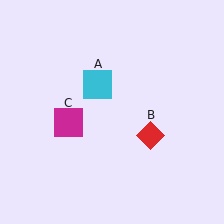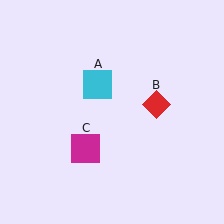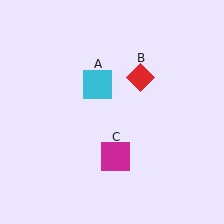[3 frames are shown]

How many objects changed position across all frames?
2 objects changed position: red diamond (object B), magenta square (object C).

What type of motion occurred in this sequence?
The red diamond (object B), magenta square (object C) rotated counterclockwise around the center of the scene.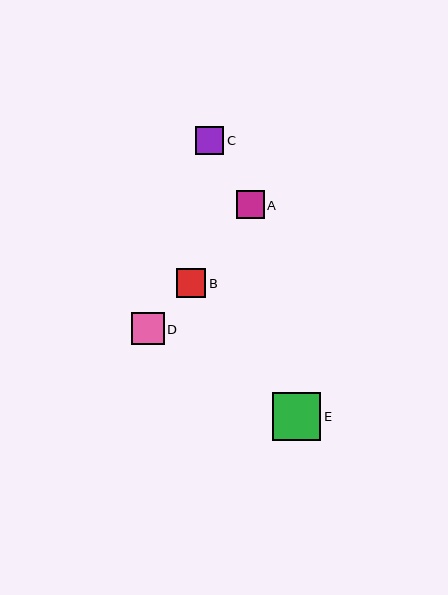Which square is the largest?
Square E is the largest with a size of approximately 49 pixels.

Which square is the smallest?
Square A is the smallest with a size of approximately 28 pixels.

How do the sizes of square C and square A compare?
Square C and square A are approximately the same size.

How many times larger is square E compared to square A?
Square E is approximately 1.8 times the size of square A.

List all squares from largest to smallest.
From largest to smallest: E, D, B, C, A.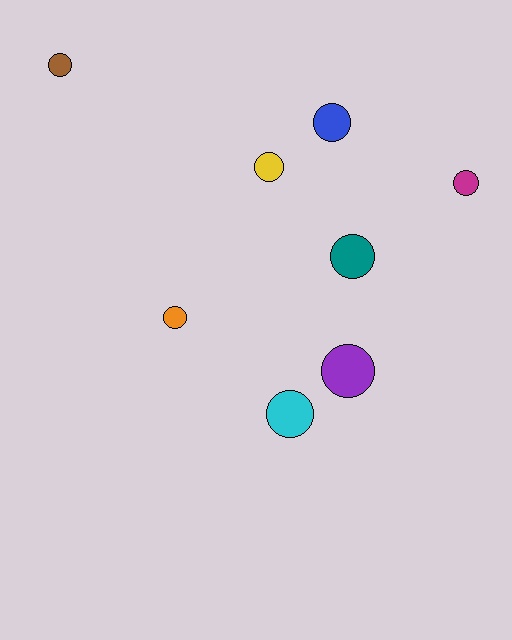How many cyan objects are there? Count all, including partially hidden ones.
There is 1 cyan object.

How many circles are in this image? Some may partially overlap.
There are 8 circles.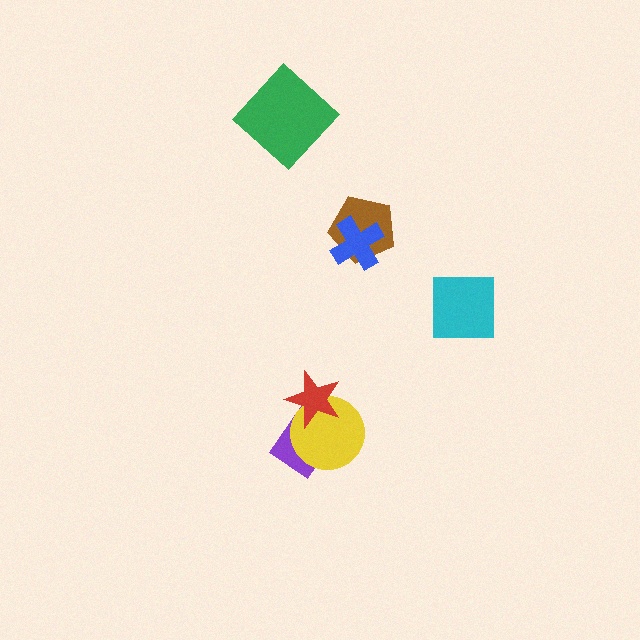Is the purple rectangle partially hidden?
Yes, it is partially covered by another shape.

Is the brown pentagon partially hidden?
Yes, it is partially covered by another shape.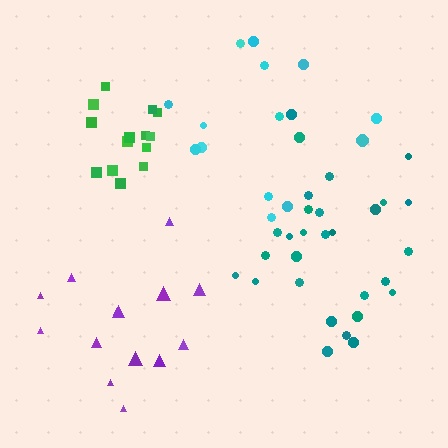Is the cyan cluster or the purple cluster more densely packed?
Purple.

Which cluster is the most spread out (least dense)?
Cyan.